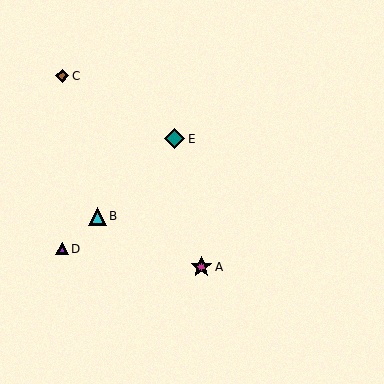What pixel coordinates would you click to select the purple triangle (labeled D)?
Click at (62, 249) to select the purple triangle D.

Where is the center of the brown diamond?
The center of the brown diamond is at (62, 76).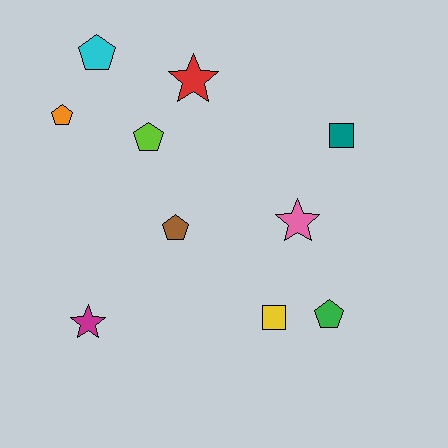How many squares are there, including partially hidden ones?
There are 2 squares.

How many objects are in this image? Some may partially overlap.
There are 10 objects.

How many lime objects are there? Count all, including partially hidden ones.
There is 1 lime object.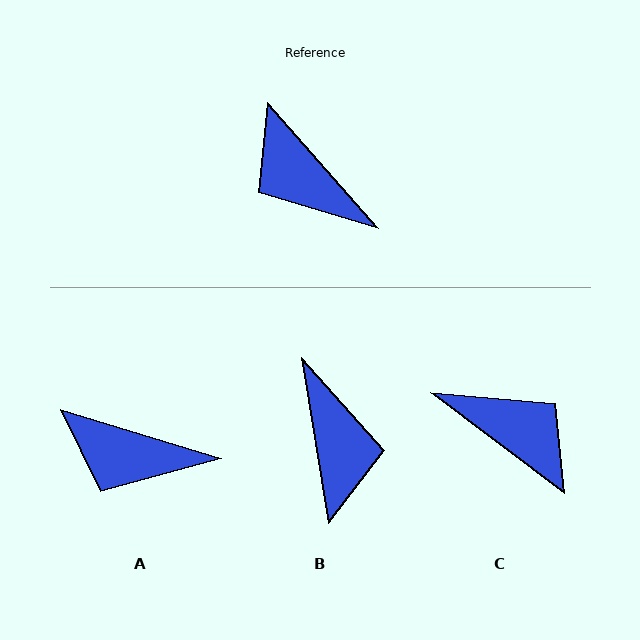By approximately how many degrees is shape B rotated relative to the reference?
Approximately 148 degrees counter-clockwise.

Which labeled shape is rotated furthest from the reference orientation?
C, about 169 degrees away.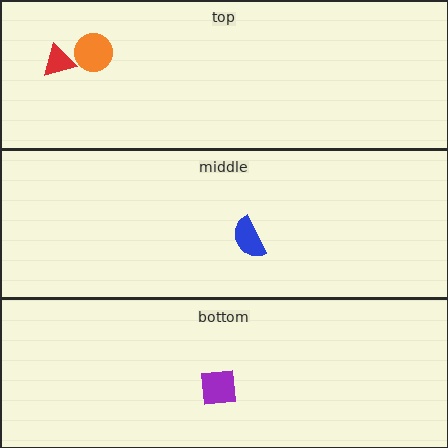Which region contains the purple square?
The bottom region.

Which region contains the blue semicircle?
The middle region.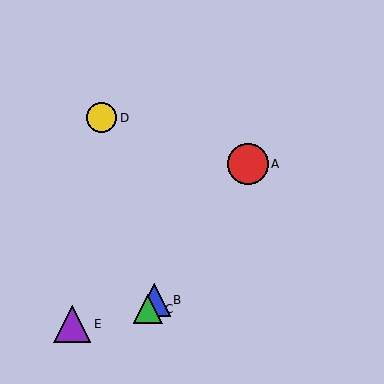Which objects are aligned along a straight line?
Objects A, B, C are aligned along a straight line.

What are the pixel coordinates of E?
Object E is at (72, 324).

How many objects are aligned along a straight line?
3 objects (A, B, C) are aligned along a straight line.